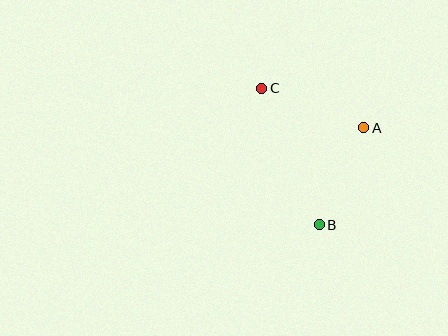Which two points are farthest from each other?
Points B and C are farthest from each other.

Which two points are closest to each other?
Points A and B are closest to each other.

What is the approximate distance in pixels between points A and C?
The distance between A and C is approximately 110 pixels.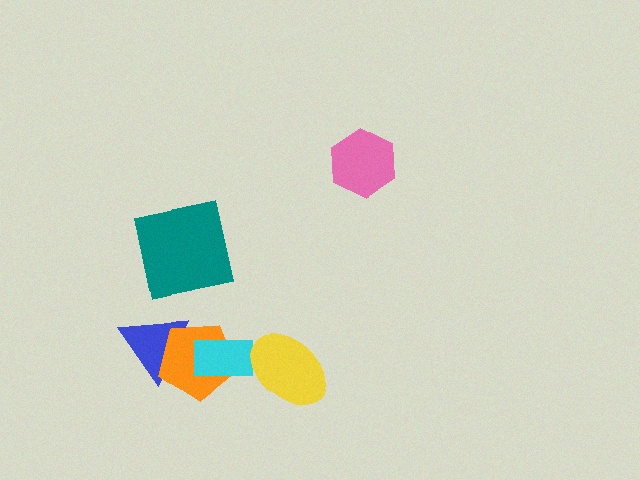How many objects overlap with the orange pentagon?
2 objects overlap with the orange pentagon.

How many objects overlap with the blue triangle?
1 object overlaps with the blue triangle.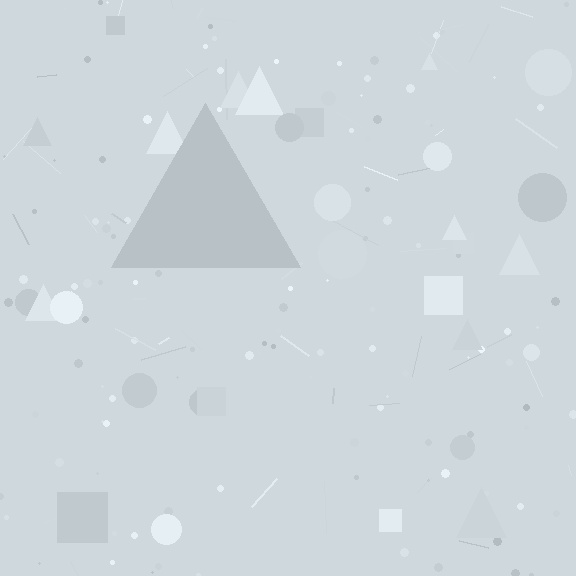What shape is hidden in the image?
A triangle is hidden in the image.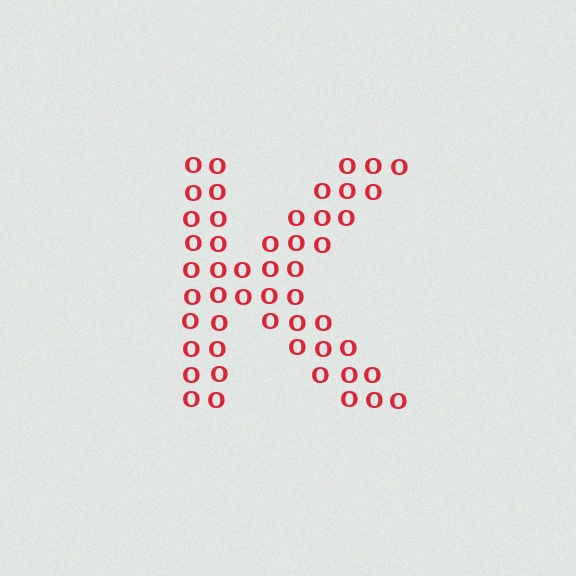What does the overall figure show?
The overall figure shows the letter K.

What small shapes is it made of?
It is made of small letter O's.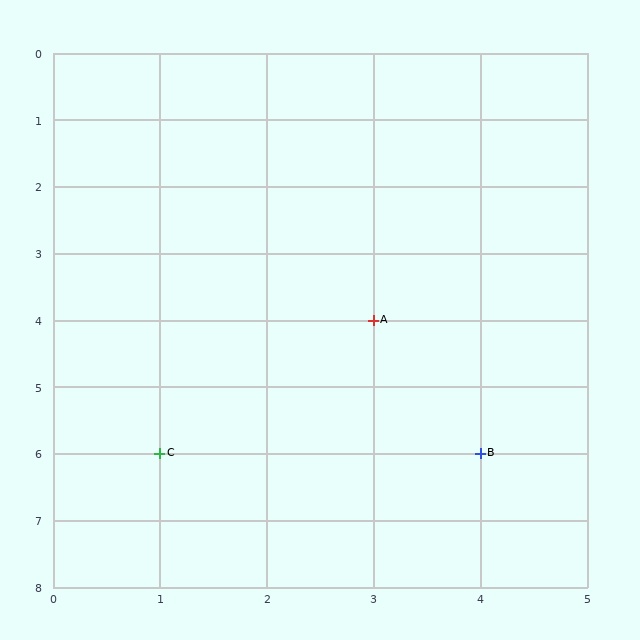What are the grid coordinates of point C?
Point C is at grid coordinates (1, 6).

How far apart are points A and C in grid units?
Points A and C are 2 columns and 2 rows apart (about 2.8 grid units diagonally).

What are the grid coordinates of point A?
Point A is at grid coordinates (3, 4).